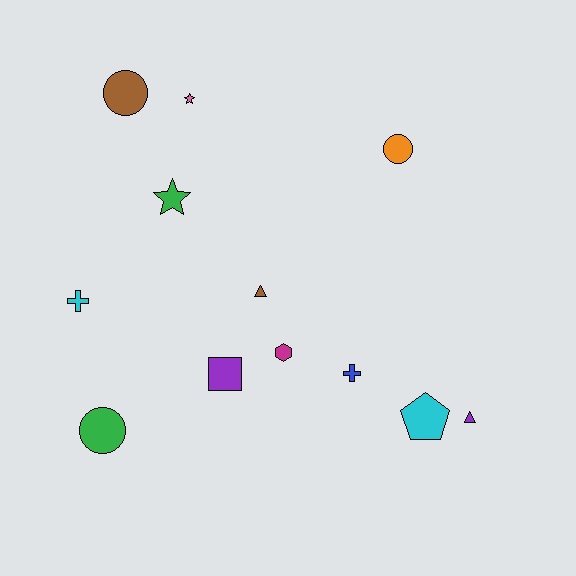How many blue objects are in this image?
There is 1 blue object.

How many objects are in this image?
There are 12 objects.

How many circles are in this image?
There are 3 circles.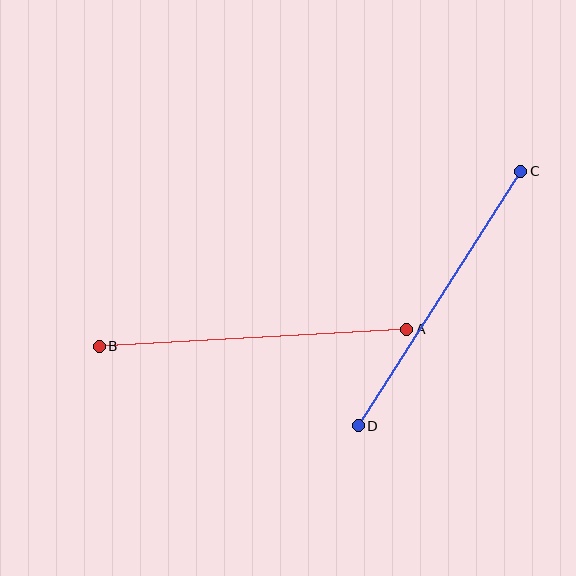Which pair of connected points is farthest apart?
Points A and B are farthest apart.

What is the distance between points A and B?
The distance is approximately 308 pixels.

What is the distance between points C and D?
The distance is approximately 302 pixels.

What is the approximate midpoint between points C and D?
The midpoint is at approximately (440, 298) pixels.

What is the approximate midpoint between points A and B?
The midpoint is at approximately (253, 338) pixels.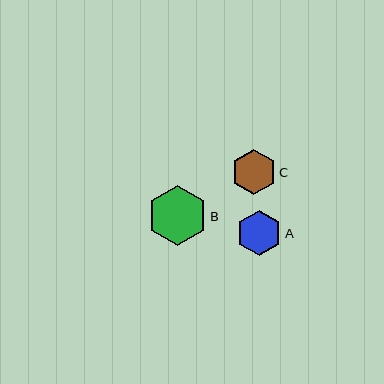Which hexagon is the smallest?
Hexagon C is the smallest with a size of approximately 45 pixels.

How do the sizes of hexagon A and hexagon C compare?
Hexagon A and hexagon C are approximately the same size.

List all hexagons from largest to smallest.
From largest to smallest: B, A, C.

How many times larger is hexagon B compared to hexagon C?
Hexagon B is approximately 1.3 times the size of hexagon C.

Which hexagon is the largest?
Hexagon B is the largest with a size of approximately 60 pixels.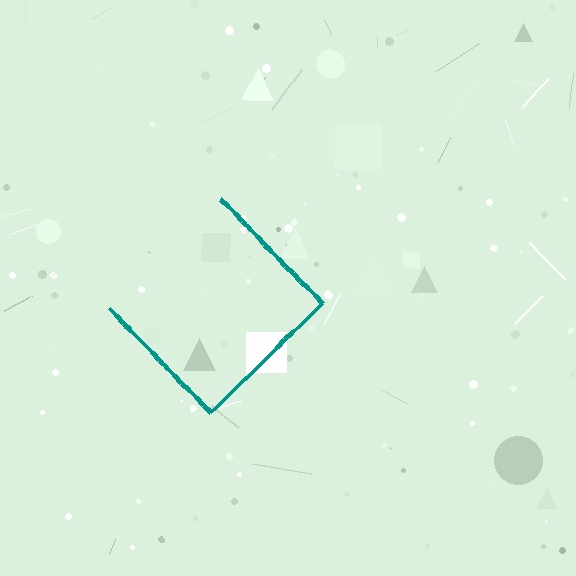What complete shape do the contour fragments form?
The contour fragments form a diamond.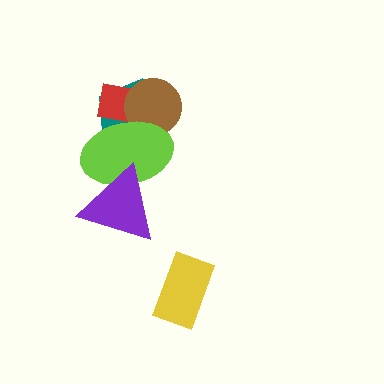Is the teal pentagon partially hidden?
Yes, it is partially covered by another shape.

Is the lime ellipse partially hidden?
Yes, it is partially covered by another shape.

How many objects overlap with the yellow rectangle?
0 objects overlap with the yellow rectangle.